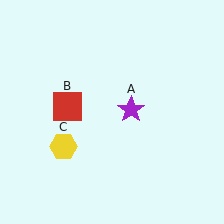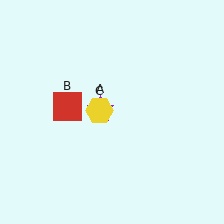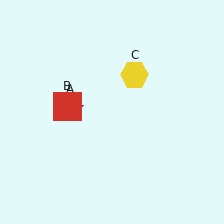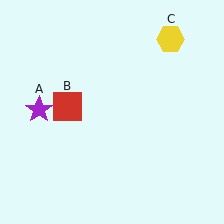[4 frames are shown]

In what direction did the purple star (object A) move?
The purple star (object A) moved left.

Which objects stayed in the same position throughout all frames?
Red square (object B) remained stationary.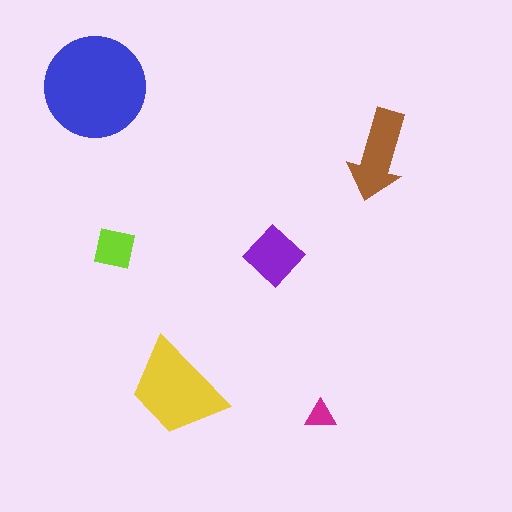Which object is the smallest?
The magenta triangle.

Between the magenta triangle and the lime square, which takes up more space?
The lime square.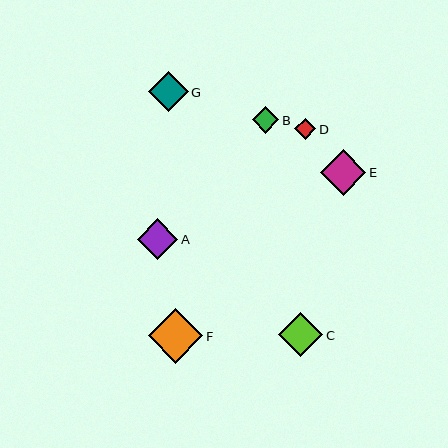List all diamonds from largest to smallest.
From largest to smallest: F, E, C, A, G, B, D.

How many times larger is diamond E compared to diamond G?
Diamond E is approximately 1.1 times the size of diamond G.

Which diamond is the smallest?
Diamond D is the smallest with a size of approximately 21 pixels.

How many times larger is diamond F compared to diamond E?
Diamond F is approximately 1.2 times the size of diamond E.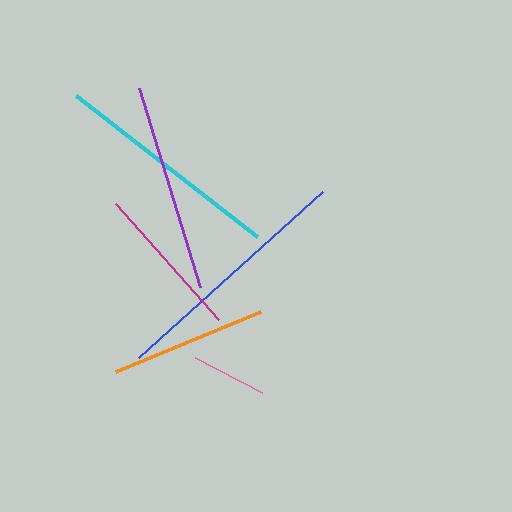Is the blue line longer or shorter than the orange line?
The blue line is longer than the orange line.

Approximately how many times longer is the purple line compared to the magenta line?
The purple line is approximately 1.3 times the length of the magenta line.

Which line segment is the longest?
The blue line is the longest at approximately 247 pixels.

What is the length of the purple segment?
The purple segment is approximately 208 pixels long.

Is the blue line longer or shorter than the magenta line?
The blue line is longer than the magenta line.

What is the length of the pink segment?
The pink segment is approximately 76 pixels long.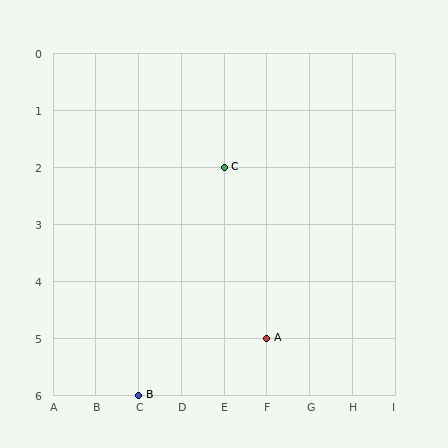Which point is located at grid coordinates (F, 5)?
Point A is at (F, 5).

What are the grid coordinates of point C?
Point C is at grid coordinates (E, 2).